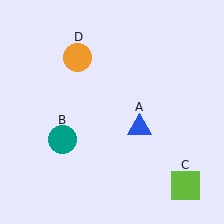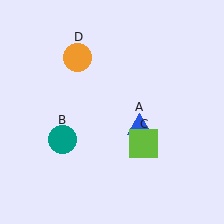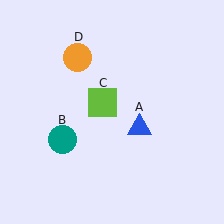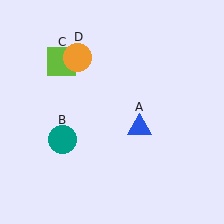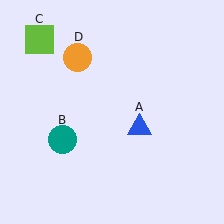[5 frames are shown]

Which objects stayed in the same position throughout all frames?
Blue triangle (object A) and teal circle (object B) and orange circle (object D) remained stationary.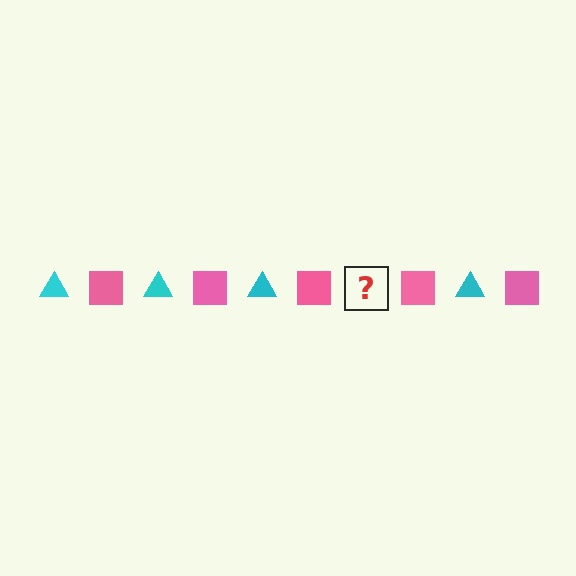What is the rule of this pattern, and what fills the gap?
The rule is that the pattern alternates between cyan triangle and pink square. The gap should be filled with a cyan triangle.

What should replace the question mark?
The question mark should be replaced with a cyan triangle.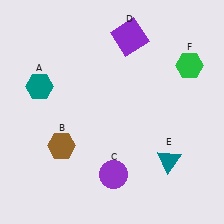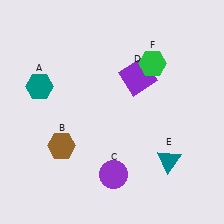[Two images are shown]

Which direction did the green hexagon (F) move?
The green hexagon (F) moved left.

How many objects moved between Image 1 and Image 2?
2 objects moved between the two images.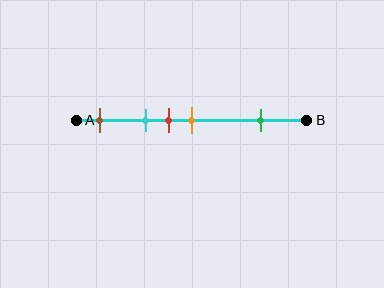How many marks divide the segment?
There are 5 marks dividing the segment.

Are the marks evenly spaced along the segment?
No, the marks are not evenly spaced.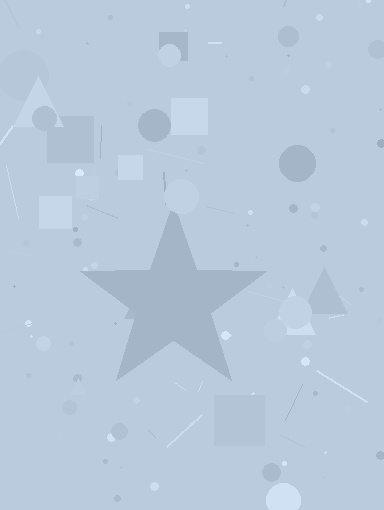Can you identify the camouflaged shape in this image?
The camouflaged shape is a star.